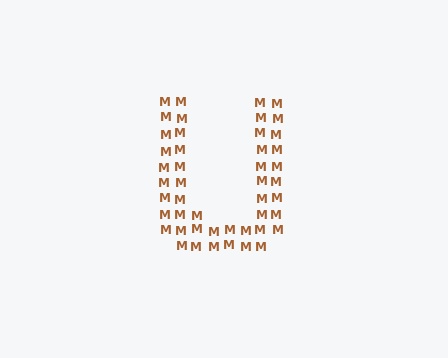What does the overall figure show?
The overall figure shows the letter U.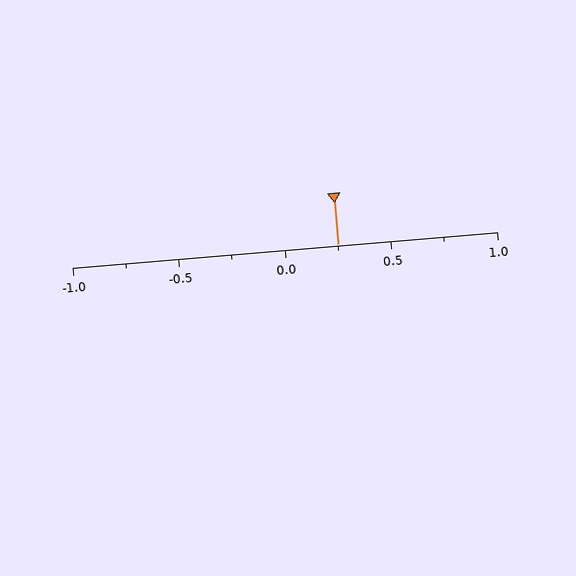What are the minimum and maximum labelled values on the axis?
The axis runs from -1.0 to 1.0.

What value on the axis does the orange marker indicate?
The marker indicates approximately 0.25.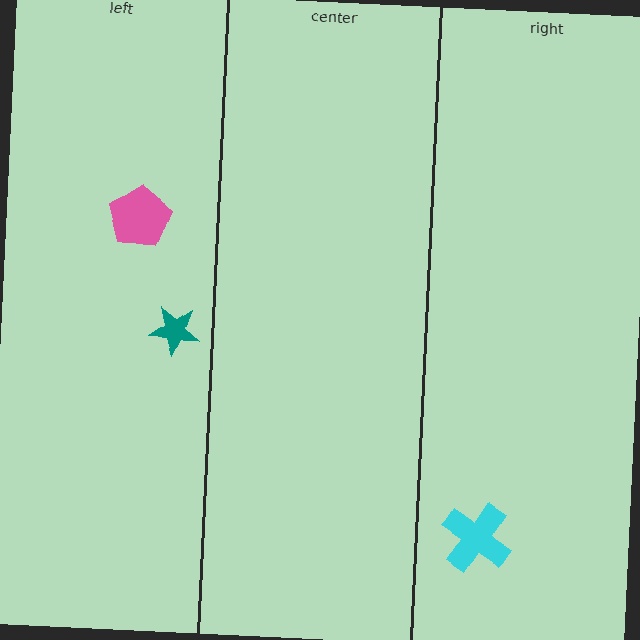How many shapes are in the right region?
1.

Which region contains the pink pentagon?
The left region.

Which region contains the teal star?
The left region.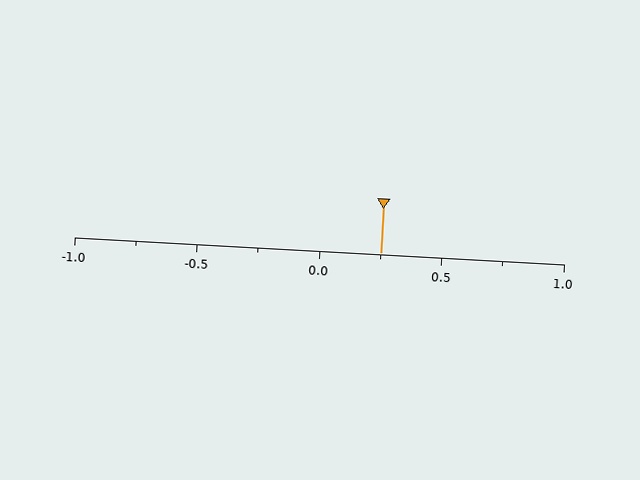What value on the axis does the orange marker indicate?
The marker indicates approximately 0.25.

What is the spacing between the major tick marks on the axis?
The major ticks are spaced 0.5 apart.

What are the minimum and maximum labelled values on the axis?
The axis runs from -1.0 to 1.0.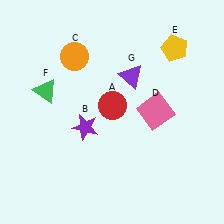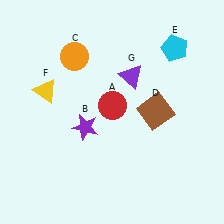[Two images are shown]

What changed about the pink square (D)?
In Image 1, D is pink. In Image 2, it changed to brown.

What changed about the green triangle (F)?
In Image 1, F is green. In Image 2, it changed to yellow.